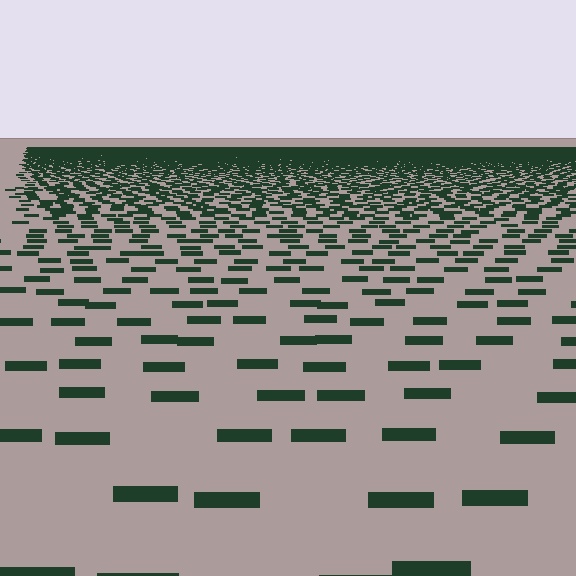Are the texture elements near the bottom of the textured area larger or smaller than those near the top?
Larger. Near the bottom, elements are closer to the viewer and appear at a bigger on-screen size.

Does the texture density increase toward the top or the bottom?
Density increases toward the top.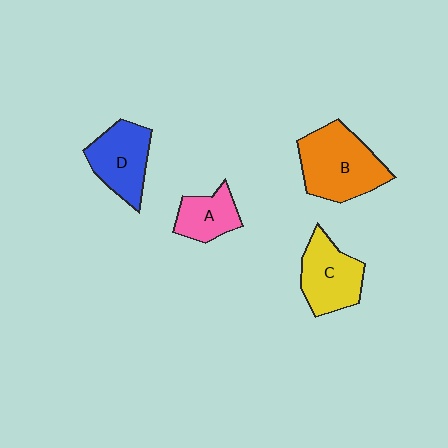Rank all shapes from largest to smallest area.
From largest to smallest: B (orange), C (yellow), D (blue), A (pink).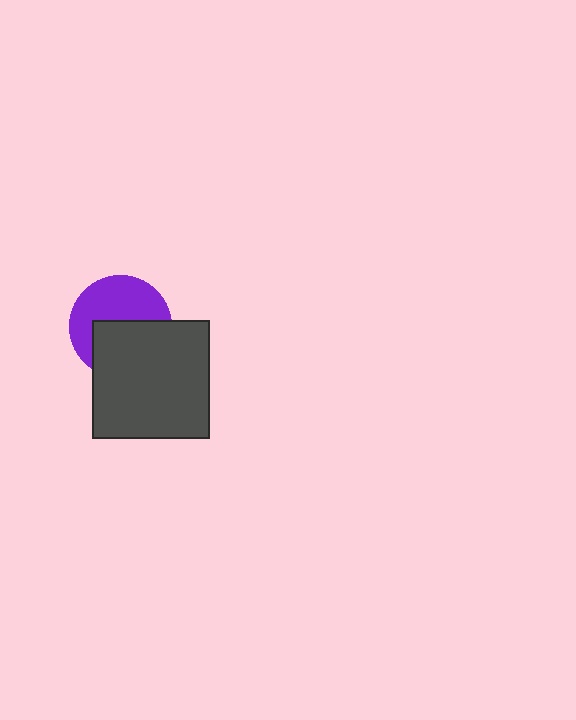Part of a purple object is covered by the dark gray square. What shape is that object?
It is a circle.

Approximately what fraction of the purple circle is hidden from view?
Roughly 49% of the purple circle is hidden behind the dark gray square.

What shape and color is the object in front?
The object in front is a dark gray square.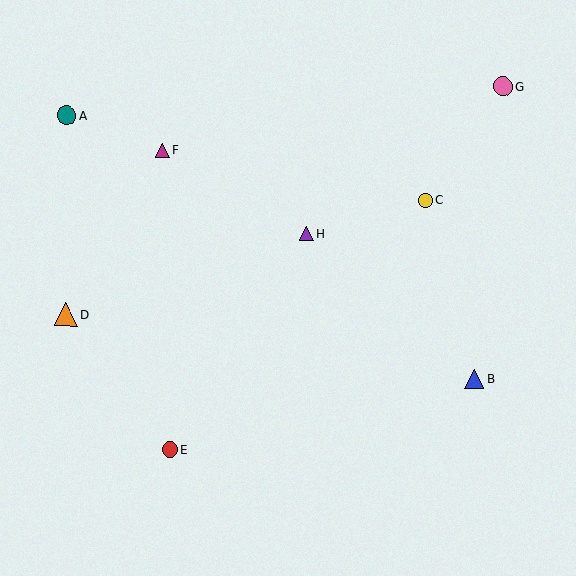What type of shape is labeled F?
Shape F is a magenta triangle.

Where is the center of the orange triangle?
The center of the orange triangle is at (66, 315).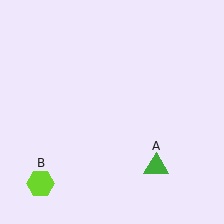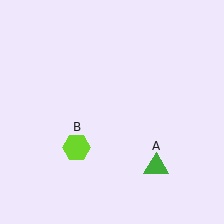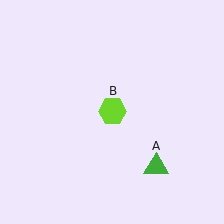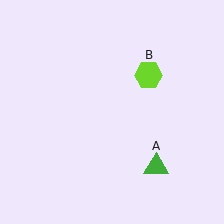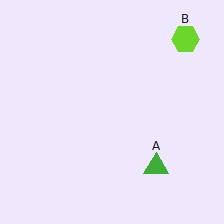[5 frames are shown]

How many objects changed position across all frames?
1 object changed position: lime hexagon (object B).